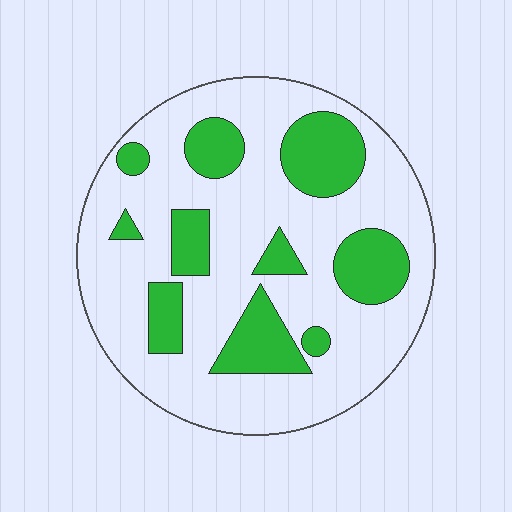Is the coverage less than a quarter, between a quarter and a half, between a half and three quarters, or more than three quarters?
Between a quarter and a half.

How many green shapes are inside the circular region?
10.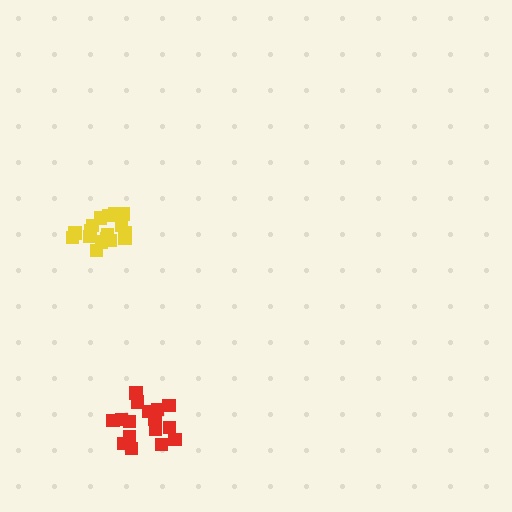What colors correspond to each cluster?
The clusters are colored: yellow, red.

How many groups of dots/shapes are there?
There are 2 groups.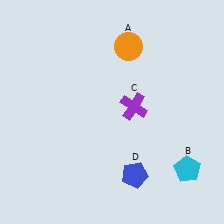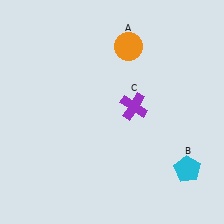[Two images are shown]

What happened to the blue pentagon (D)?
The blue pentagon (D) was removed in Image 2. It was in the bottom-right area of Image 1.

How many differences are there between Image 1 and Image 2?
There is 1 difference between the two images.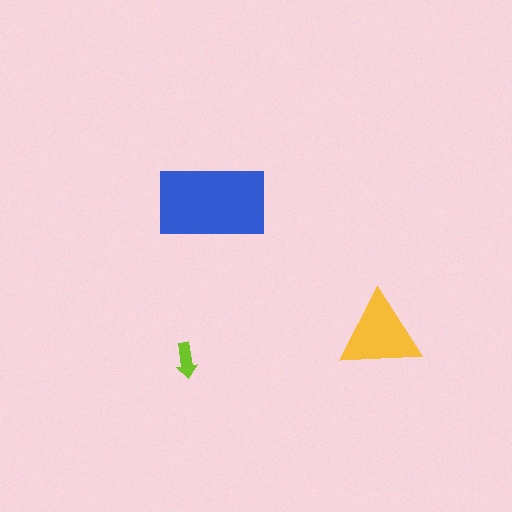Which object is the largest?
The blue rectangle.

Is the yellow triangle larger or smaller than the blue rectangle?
Smaller.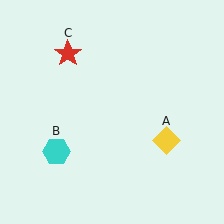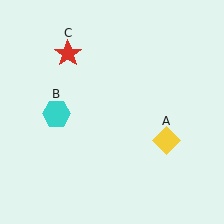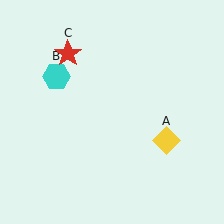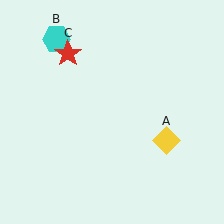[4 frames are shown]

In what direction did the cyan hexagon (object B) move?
The cyan hexagon (object B) moved up.